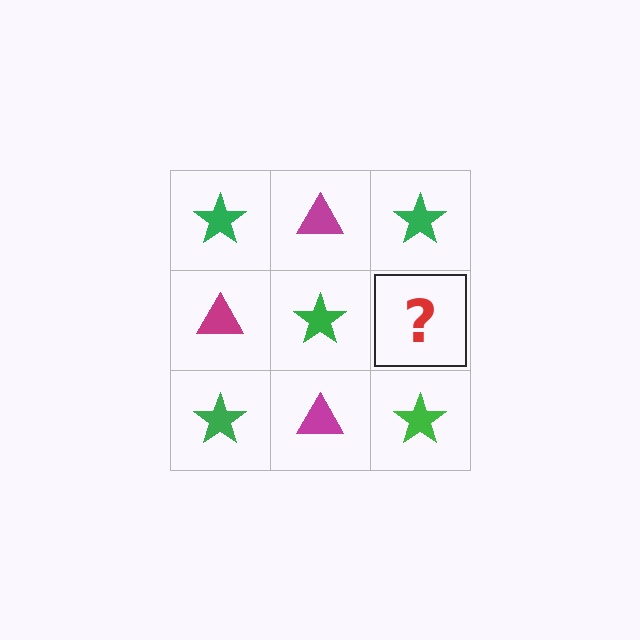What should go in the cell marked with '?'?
The missing cell should contain a magenta triangle.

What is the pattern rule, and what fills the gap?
The rule is that it alternates green star and magenta triangle in a checkerboard pattern. The gap should be filled with a magenta triangle.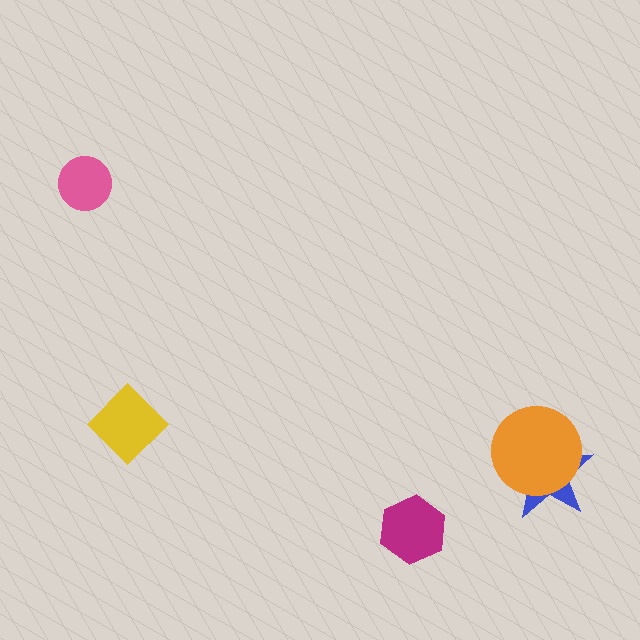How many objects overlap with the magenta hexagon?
0 objects overlap with the magenta hexagon.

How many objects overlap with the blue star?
1 object overlaps with the blue star.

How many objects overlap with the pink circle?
0 objects overlap with the pink circle.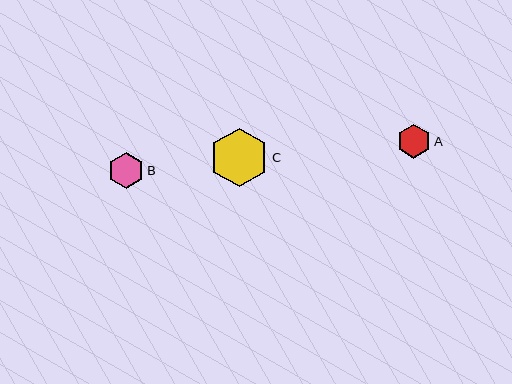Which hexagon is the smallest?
Hexagon A is the smallest with a size of approximately 34 pixels.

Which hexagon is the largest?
Hexagon C is the largest with a size of approximately 59 pixels.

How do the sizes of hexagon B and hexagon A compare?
Hexagon B and hexagon A are approximately the same size.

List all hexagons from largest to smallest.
From largest to smallest: C, B, A.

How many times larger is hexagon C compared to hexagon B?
Hexagon C is approximately 1.7 times the size of hexagon B.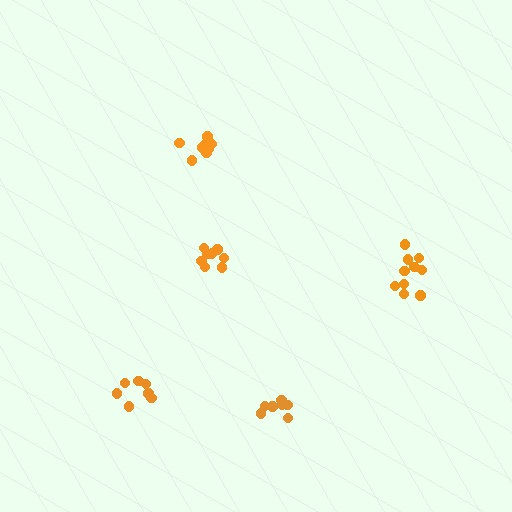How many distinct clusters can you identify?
There are 5 distinct clusters.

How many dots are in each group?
Group 1: 10 dots, Group 2: 8 dots, Group 3: 7 dots, Group 4: 9 dots, Group 5: 7 dots (41 total).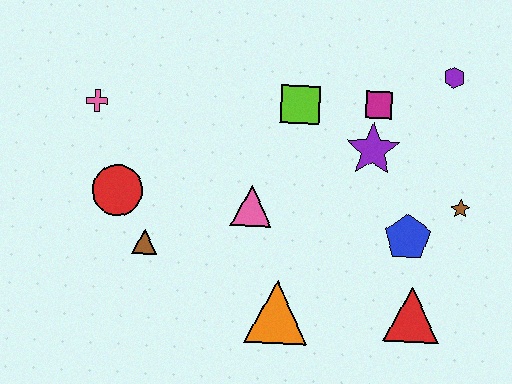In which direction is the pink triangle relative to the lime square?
The pink triangle is below the lime square.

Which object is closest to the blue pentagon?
The brown star is closest to the blue pentagon.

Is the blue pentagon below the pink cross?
Yes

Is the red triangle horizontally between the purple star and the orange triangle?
No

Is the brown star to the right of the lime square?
Yes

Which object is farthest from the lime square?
The red triangle is farthest from the lime square.